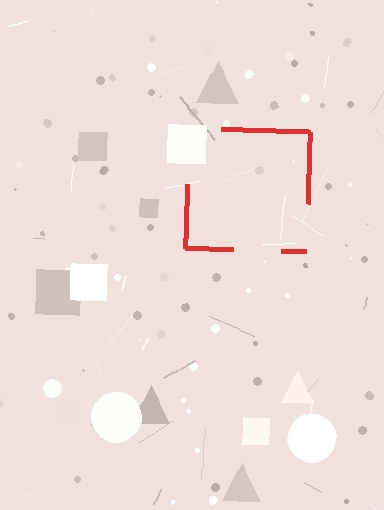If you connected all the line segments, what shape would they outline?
They would outline a square.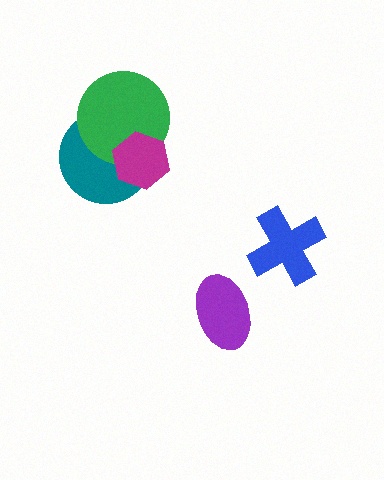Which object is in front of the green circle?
The magenta hexagon is in front of the green circle.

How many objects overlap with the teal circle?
2 objects overlap with the teal circle.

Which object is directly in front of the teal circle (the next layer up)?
The green circle is directly in front of the teal circle.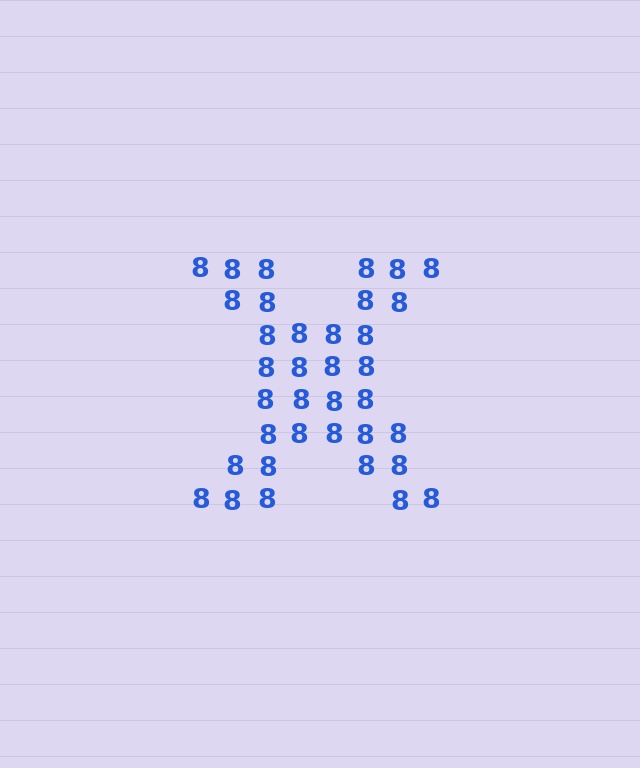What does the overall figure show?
The overall figure shows the letter X.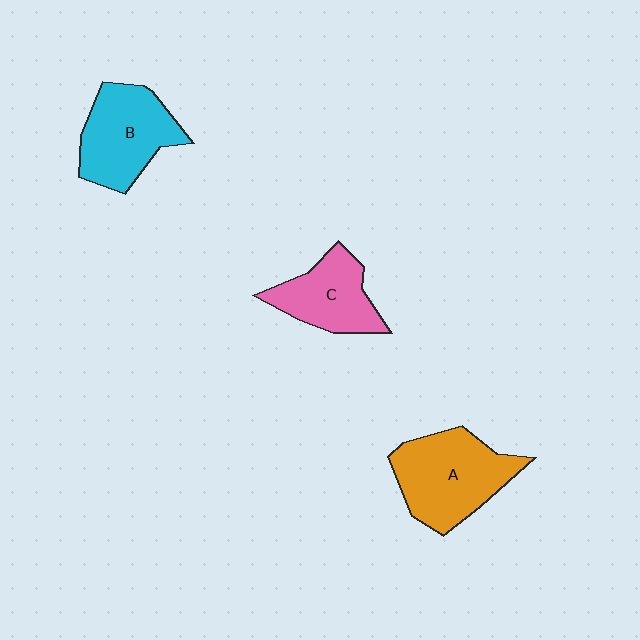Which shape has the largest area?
Shape A (orange).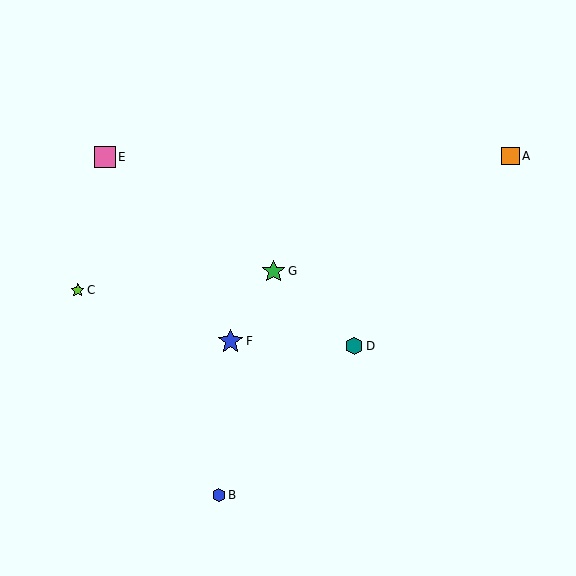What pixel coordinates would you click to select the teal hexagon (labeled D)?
Click at (354, 346) to select the teal hexagon D.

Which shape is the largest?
The blue star (labeled F) is the largest.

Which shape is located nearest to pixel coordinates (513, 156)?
The orange square (labeled A) at (510, 156) is nearest to that location.